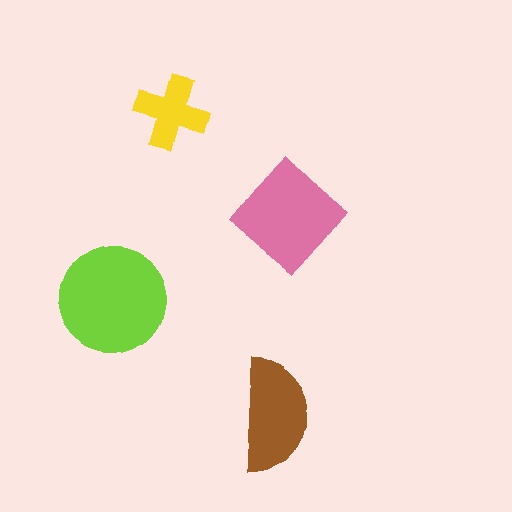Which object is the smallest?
The yellow cross.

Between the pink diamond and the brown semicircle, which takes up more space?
The pink diamond.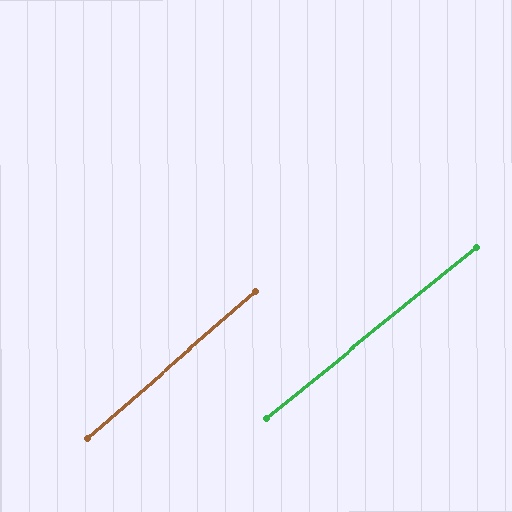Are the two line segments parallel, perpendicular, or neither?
Parallel — their directions differ by only 2.0°.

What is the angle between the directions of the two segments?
Approximately 2 degrees.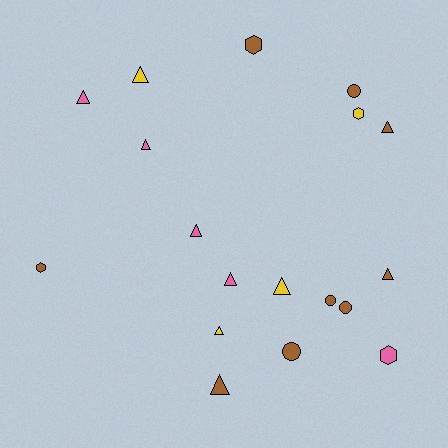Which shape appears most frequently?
Triangle, with 10 objects.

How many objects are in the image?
There are 18 objects.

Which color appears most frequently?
Brown, with 9 objects.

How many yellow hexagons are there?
There is 1 yellow hexagon.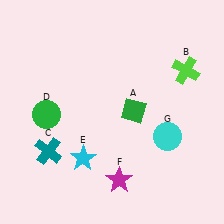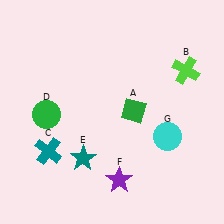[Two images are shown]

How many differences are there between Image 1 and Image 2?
There are 2 differences between the two images.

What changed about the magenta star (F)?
In Image 1, F is magenta. In Image 2, it changed to purple.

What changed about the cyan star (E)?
In Image 1, E is cyan. In Image 2, it changed to teal.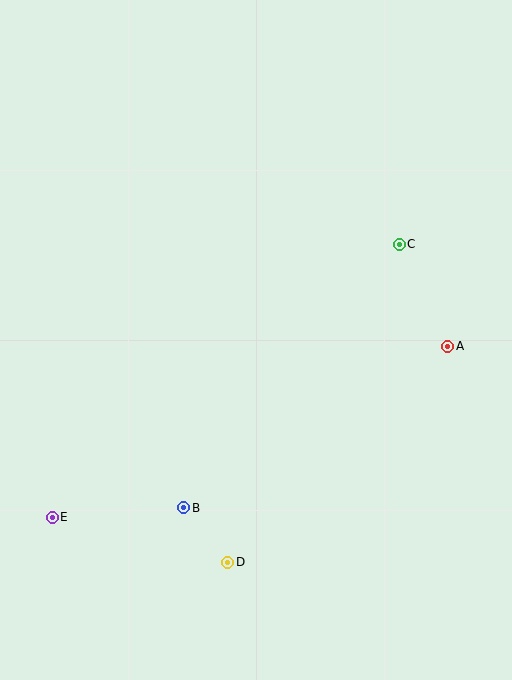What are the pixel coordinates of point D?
Point D is at (228, 562).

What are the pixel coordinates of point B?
Point B is at (184, 508).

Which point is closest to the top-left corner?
Point C is closest to the top-left corner.